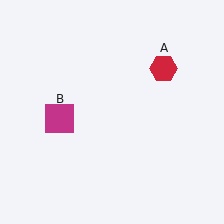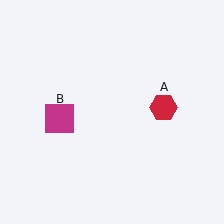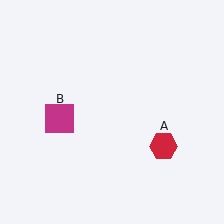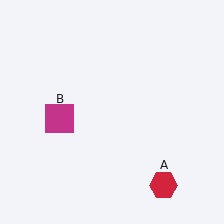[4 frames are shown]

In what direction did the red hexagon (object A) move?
The red hexagon (object A) moved down.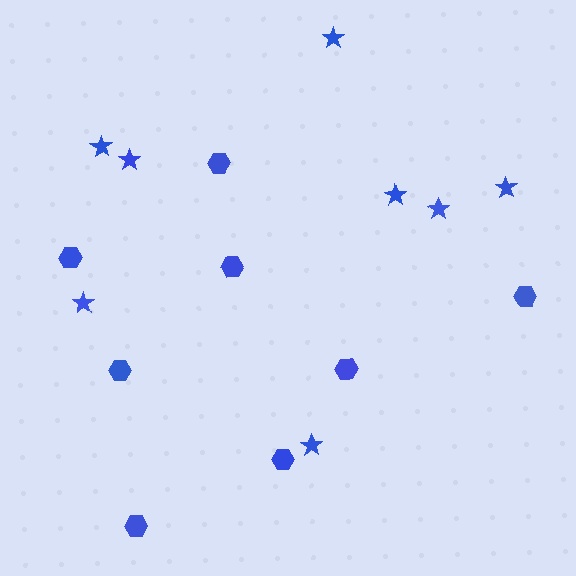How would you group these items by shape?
There are 2 groups: one group of hexagons (8) and one group of stars (8).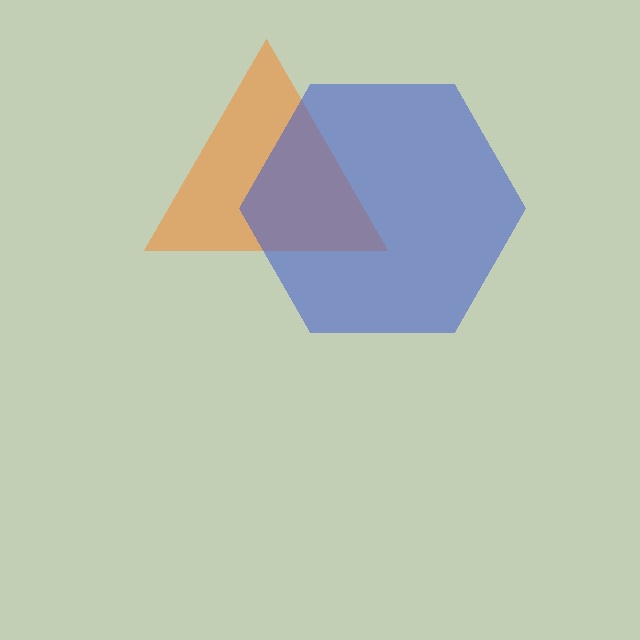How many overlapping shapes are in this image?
There are 2 overlapping shapes in the image.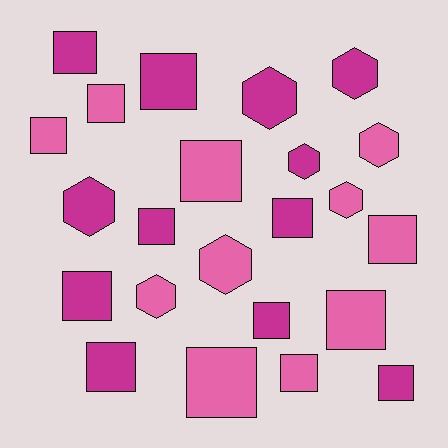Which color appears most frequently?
Magenta, with 12 objects.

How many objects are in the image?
There are 23 objects.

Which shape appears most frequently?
Square, with 15 objects.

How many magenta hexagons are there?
There are 4 magenta hexagons.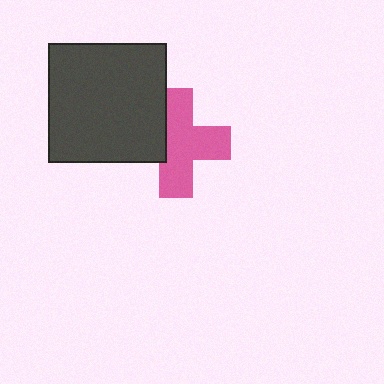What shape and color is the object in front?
The object in front is a dark gray square.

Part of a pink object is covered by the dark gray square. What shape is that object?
It is a cross.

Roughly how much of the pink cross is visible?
Most of it is visible (roughly 70%).